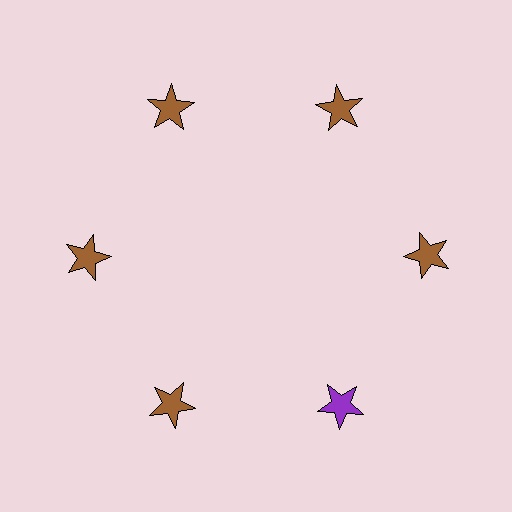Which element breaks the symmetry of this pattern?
The purple star at roughly the 5 o'clock position breaks the symmetry. All other shapes are brown stars.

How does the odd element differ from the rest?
It has a different color: purple instead of brown.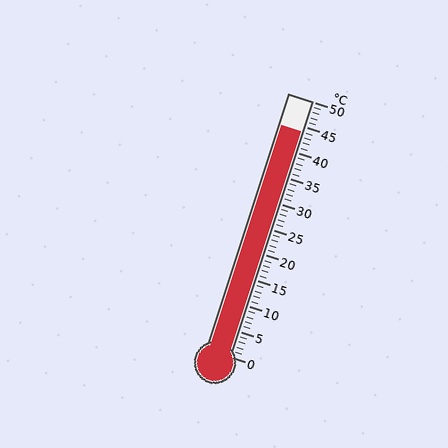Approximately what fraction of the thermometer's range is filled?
The thermometer is filled to approximately 90% of its range.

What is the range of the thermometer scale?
The thermometer scale ranges from 0°C to 50°C.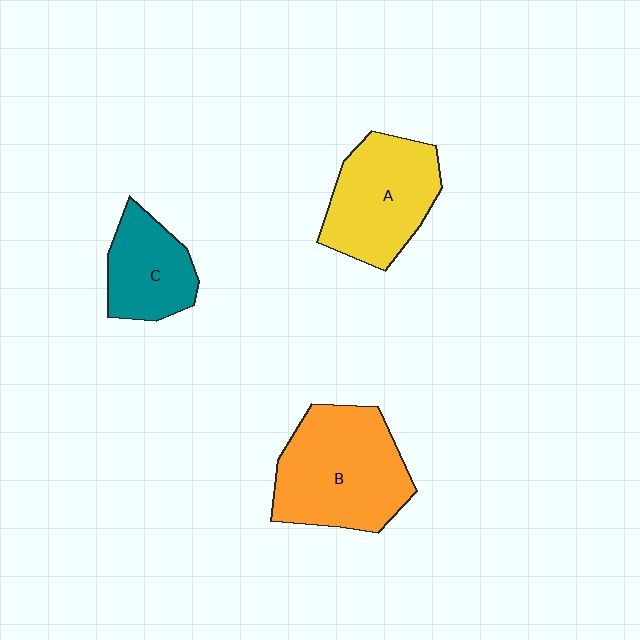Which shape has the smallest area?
Shape C (teal).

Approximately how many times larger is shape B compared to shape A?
Approximately 1.2 times.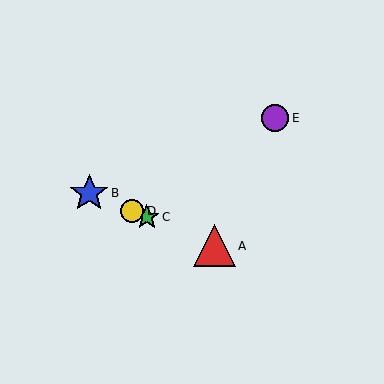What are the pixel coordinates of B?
Object B is at (89, 193).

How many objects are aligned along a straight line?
4 objects (A, B, C, D) are aligned along a straight line.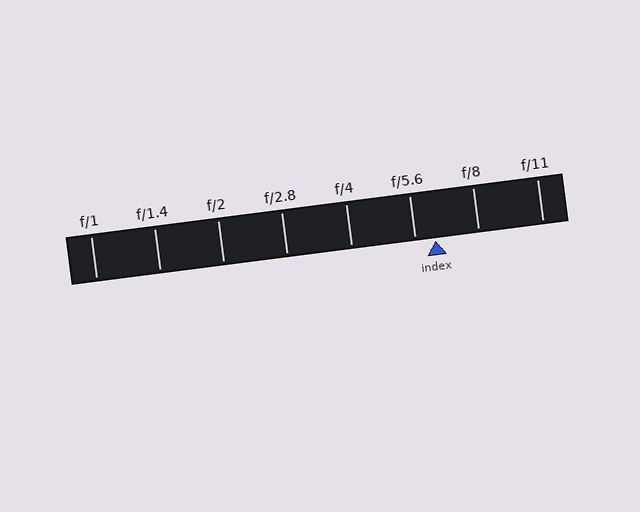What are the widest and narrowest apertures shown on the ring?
The widest aperture shown is f/1 and the narrowest is f/11.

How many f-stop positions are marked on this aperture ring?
There are 8 f-stop positions marked.